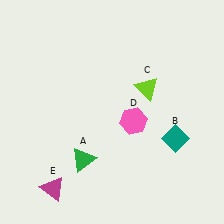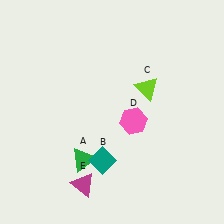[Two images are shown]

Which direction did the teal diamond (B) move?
The teal diamond (B) moved left.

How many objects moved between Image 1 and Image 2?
2 objects moved between the two images.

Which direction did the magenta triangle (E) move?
The magenta triangle (E) moved right.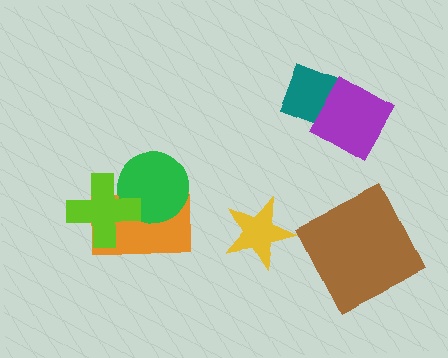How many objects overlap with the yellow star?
0 objects overlap with the yellow star.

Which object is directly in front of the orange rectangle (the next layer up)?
The green circle is directly in front of the orange rectangle.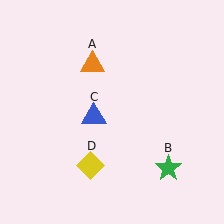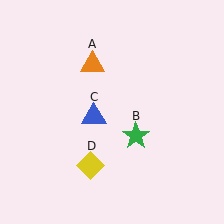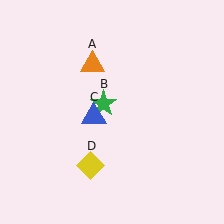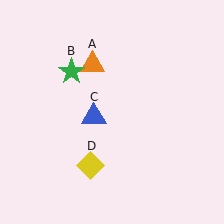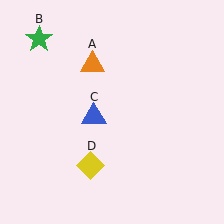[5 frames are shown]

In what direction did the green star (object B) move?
The green star (object B) moved up and to the left.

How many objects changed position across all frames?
1 object changed position: green star (object B).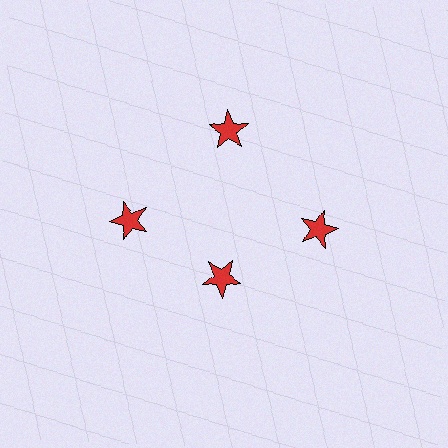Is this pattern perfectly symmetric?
No. The 4 red stars are arranged in a ring, but one element near the 6 o'clock position is pulled inward toward the center, breaking the 4-fold rotational symmetry.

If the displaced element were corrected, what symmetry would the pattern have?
It would have 4-fold rotational symmetry — the pattern would map onto itself every 90 degrees.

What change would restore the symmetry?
The symmetry would be restored by moving it outward, back onto the ring so that all 4 stars sit at equal angles and equal distance from the center.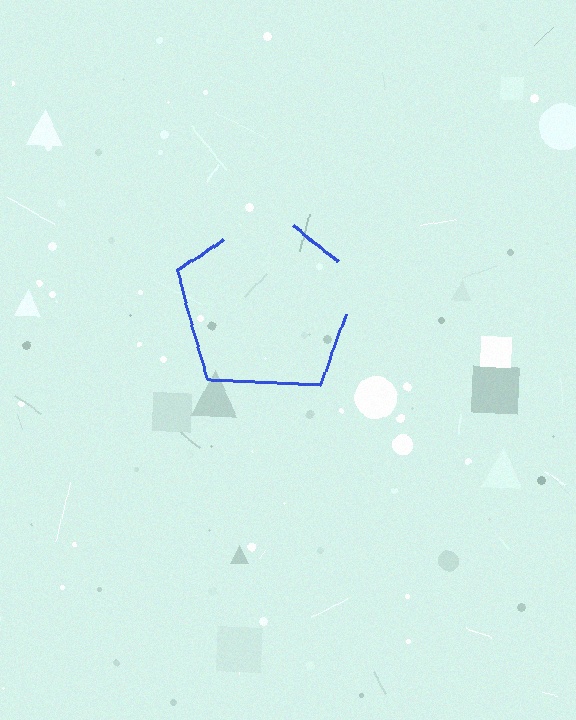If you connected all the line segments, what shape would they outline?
They would outline a pentagon.